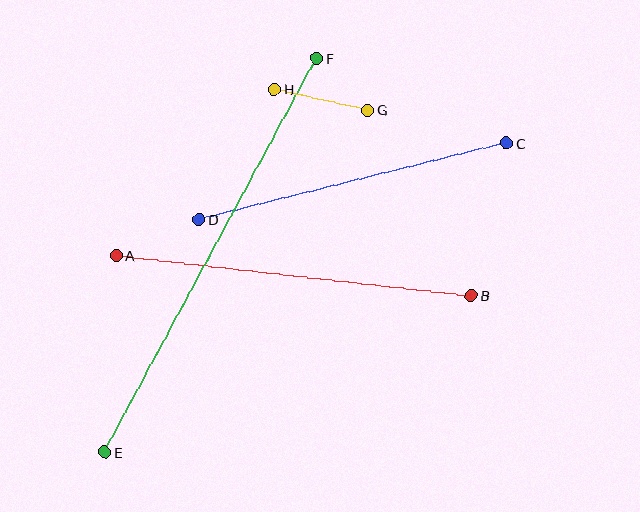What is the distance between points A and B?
The distance is approximately 357 pixels.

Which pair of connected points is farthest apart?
Points E and F are farthest apart.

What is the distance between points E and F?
The distance is approximately 447 pixels.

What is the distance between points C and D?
The distance is approximately 317 pixels.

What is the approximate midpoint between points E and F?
The midpoint is at approximately (211, 255) pixels.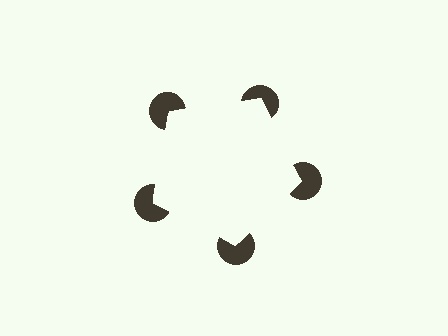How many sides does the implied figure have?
5 sides.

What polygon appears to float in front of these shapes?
An illusory pentagon — its edges are inferred from the aligned wedge cuts in the pac-man discs, not physically drawn.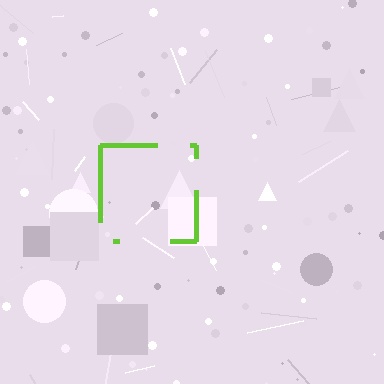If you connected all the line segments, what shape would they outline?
They would outline a square.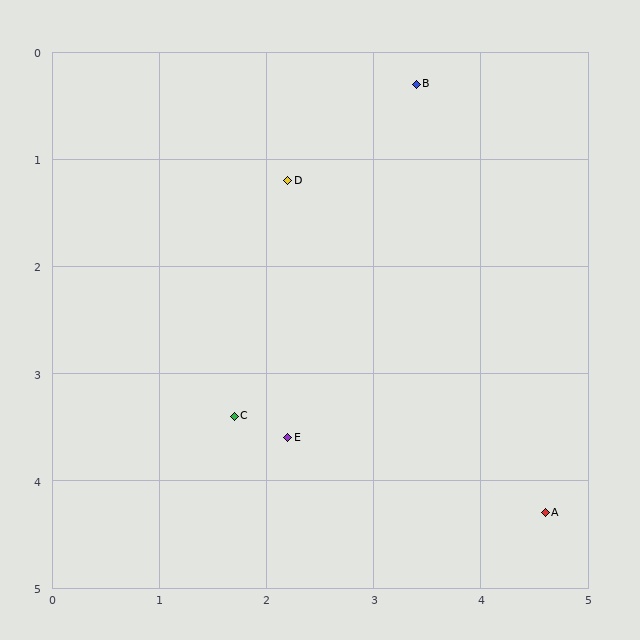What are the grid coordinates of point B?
Point B is at approximately (3.4, 0.3).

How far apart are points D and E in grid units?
Points D and E are about 2.4 grid units apart.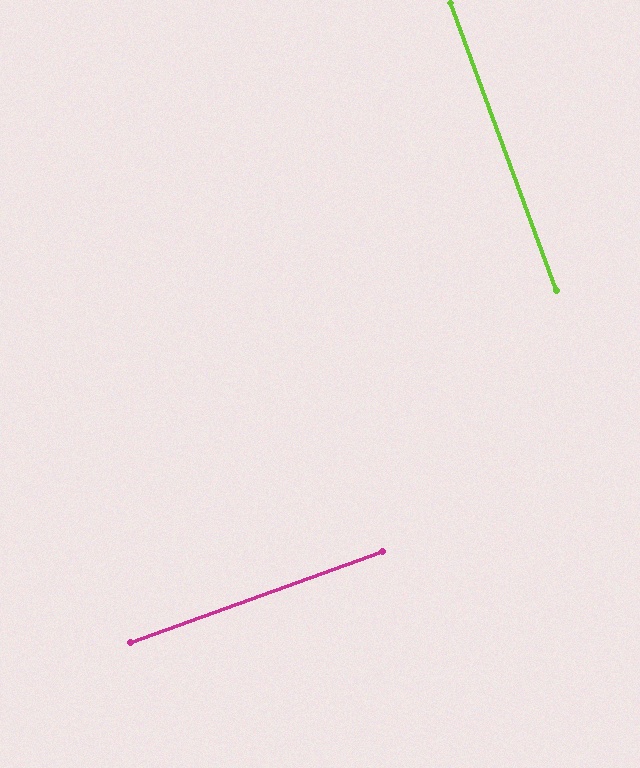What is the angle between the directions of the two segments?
Approximately 90 degrees.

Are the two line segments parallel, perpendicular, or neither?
Perpendicular — they meet at approximately 90°.